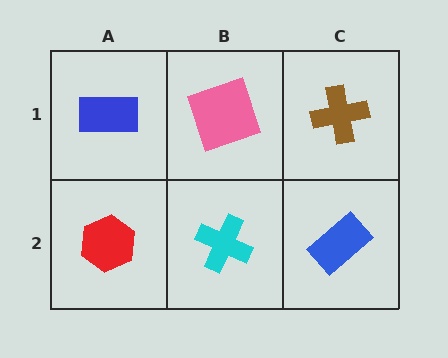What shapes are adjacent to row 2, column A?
A blue rectangle (row 1, column A), a cyan cross (row 2, column B).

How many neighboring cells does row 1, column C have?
2.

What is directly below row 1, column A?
A red hexagon.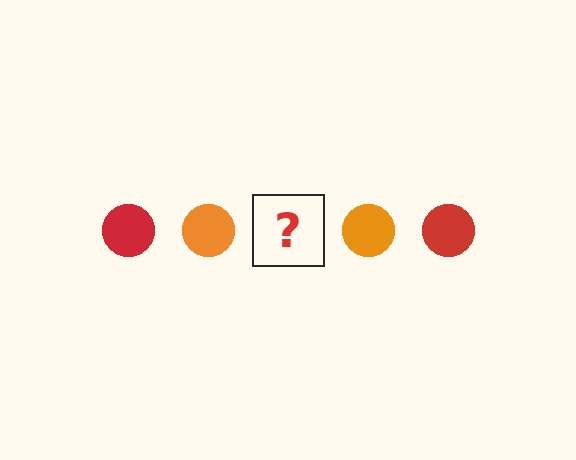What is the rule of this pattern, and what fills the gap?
The rule is that the pattern cycles through red, orange circles. The gap should be filled with a red circle.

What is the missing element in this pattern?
The missing element is a red circle.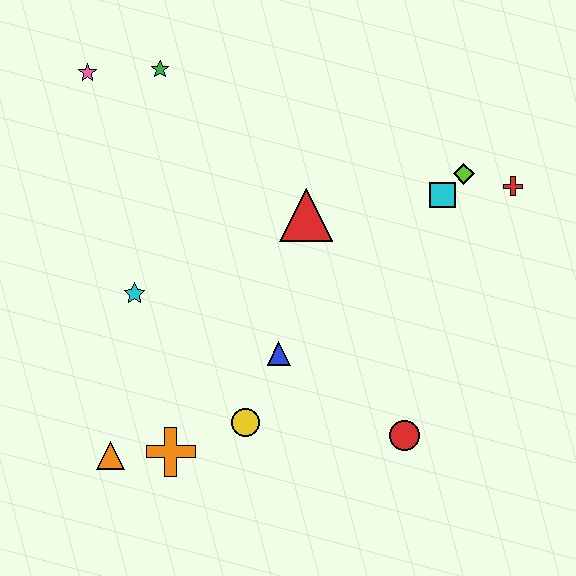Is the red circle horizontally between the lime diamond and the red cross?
No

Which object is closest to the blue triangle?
The yellow circle is closest to the blue triangle.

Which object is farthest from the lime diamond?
The orange triangle is farthest from the lime diamond.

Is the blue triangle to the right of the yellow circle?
Yes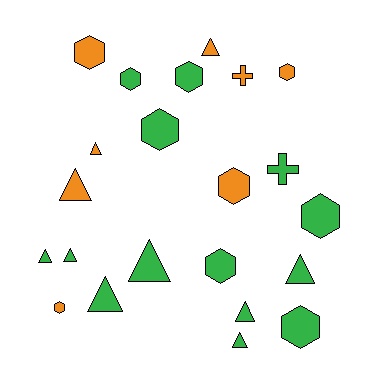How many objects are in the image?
There are 22 objects.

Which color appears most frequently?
Green, with 14 objects.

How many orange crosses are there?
There is 1 orange cross.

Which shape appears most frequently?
Hexagon, with 10 objects.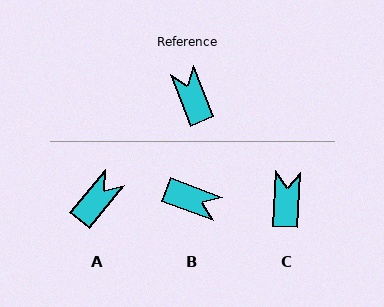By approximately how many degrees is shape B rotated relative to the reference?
Approximately 132 degrees clockwise.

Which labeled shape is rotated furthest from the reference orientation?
B, about 132 degrees away.